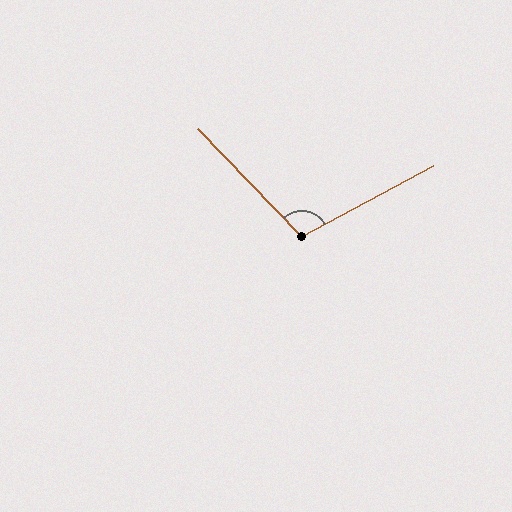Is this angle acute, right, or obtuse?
It is obtuse.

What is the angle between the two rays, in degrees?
Approximately 106 degrees.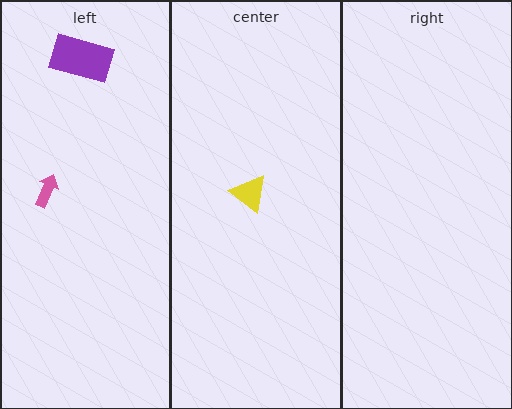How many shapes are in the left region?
2.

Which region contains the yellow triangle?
The center region.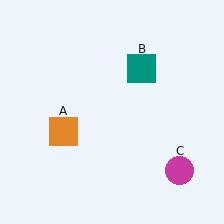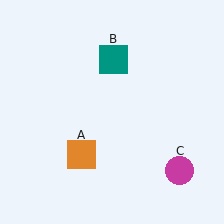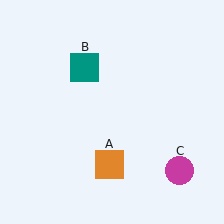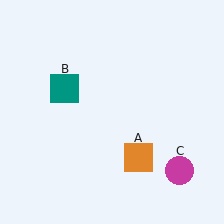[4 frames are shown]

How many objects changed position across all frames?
2 objects changed position: orange square (object A), teal square (object B).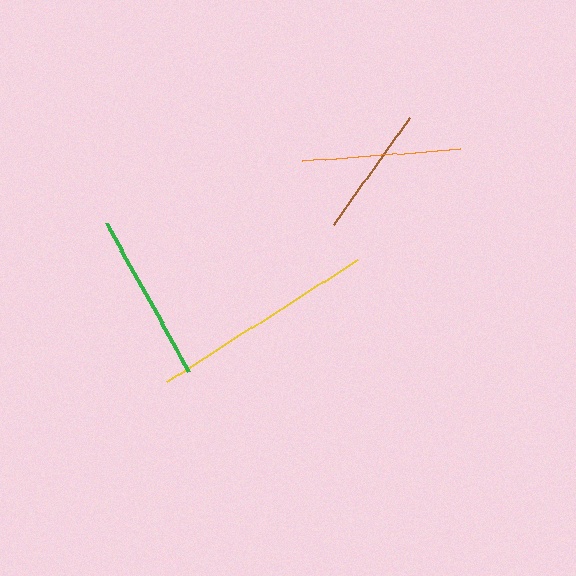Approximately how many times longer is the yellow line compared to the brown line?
The yellow line is approximately 1.7 times the length of the brown line.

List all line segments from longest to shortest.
From longest to shortest: yellow, green, orange, brown.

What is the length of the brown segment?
The brown segment is approximately 131 pixels long.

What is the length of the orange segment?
The orange segment is approximately 158 pixels long.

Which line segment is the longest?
The yellow line is the longest at approximately 227 pixels.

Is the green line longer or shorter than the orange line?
The green line is longer than the orange line.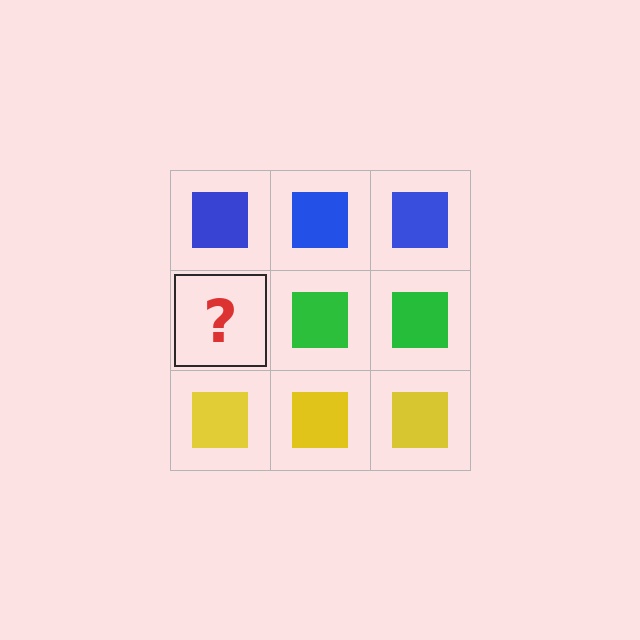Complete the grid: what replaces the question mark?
The question mark should be replaced with a green square.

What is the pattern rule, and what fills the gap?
The rule is that each row has a consistent color. The gap should be filled with a green square.